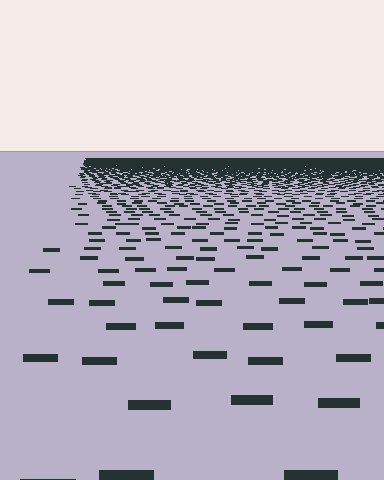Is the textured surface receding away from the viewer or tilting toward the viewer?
The surface is receding away from the viewer. Texture elements get smaller and denser toward the top.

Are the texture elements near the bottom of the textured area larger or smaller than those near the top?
Larger. Near the bottom, elements are closer to the viewer and appear at a bigger on-screen size.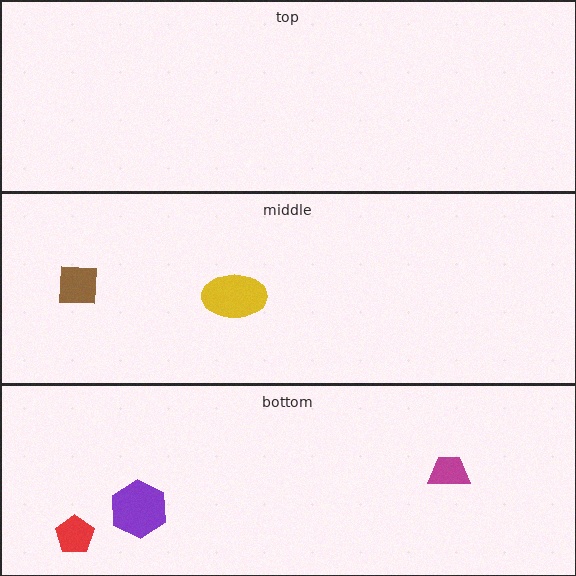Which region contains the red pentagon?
The bottom region.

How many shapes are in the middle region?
2.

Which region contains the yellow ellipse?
The middle region.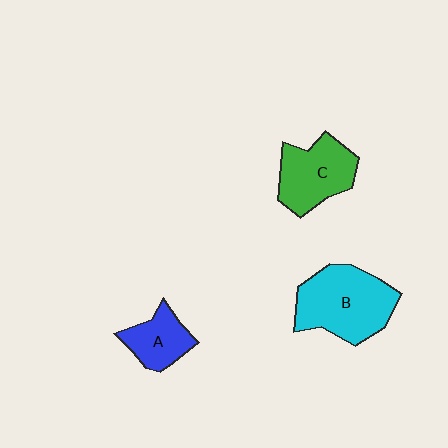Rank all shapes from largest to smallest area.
From largest to smallest: B (cyan), C (green), A (blue).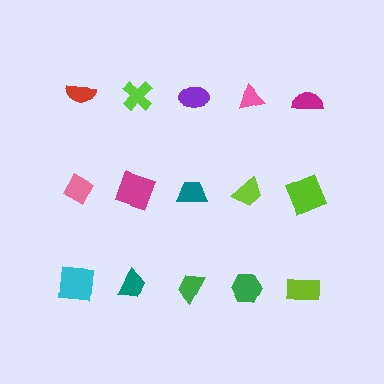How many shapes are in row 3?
5 shapes.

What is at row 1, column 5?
A magenta semicircle.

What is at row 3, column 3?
A green trapezoid.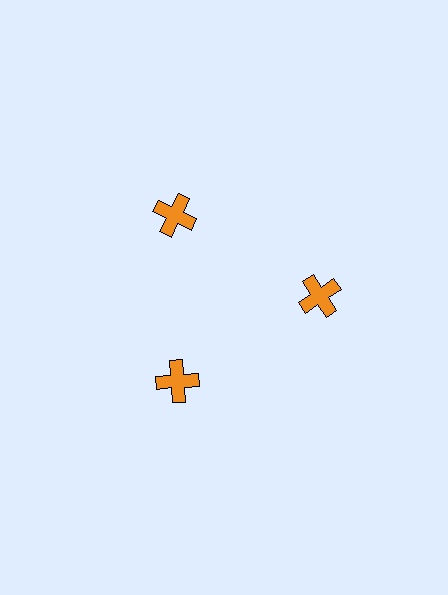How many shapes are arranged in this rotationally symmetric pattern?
There are 3 shapes, arranged in 3 groups of 1.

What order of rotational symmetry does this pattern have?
This pattern has 3-fold rotational symmetry.